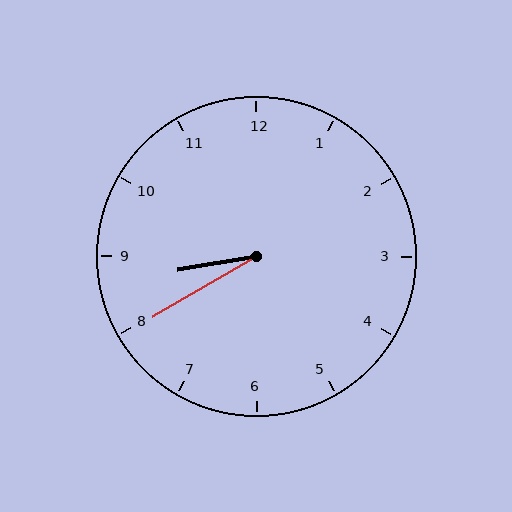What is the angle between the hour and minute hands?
Approximately 20 degrees.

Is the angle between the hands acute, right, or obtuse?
It is acute.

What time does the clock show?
8:40.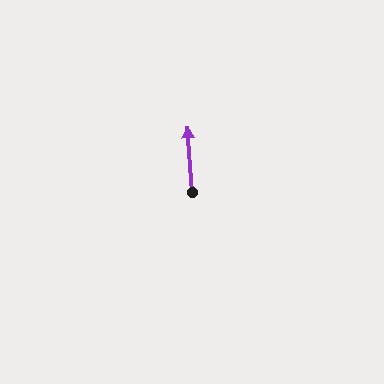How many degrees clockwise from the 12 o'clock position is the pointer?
Approximately 356 degrees.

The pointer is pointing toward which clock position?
Roughly 12 o'clock.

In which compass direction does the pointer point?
North.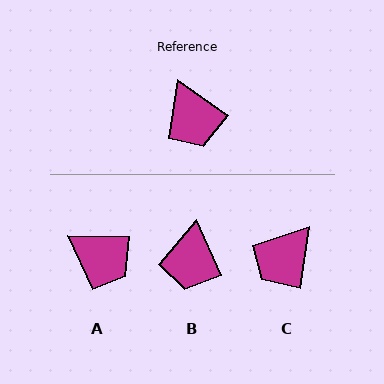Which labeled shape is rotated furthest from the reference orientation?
C, about 63 degrees away.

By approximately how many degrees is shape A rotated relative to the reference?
Approximately 34 degrees counter-clockwise.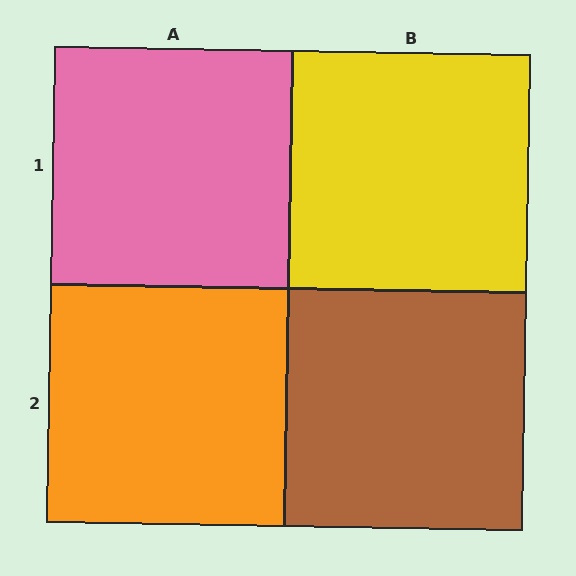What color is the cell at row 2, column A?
Orange.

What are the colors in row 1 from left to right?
Pink, yellow.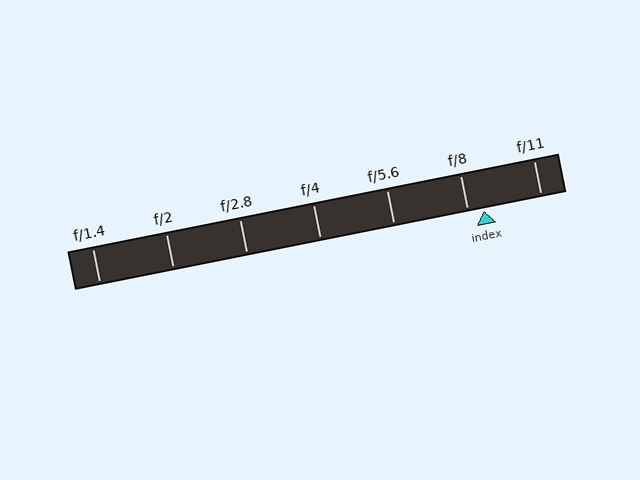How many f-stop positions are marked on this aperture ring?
There are 7 f-stop positions marked.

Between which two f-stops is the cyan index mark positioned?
The index mark is between f/8 and f/11.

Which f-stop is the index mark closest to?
The index mark is closest to f/8.